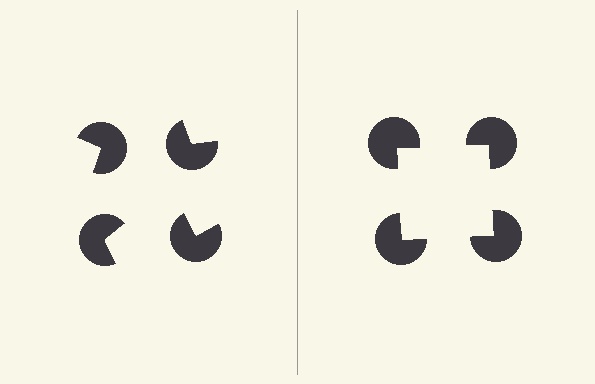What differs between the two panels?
The pac-man discs are positioned identically on both sides; only the wedge orientations differ. On the right they align to a square; on the left they are misaligned.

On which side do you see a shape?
An illusory square appears on the right side. On the left side the wedge cuts are rotated, so no coherent shape forms.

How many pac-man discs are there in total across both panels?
8 — 4 on each side.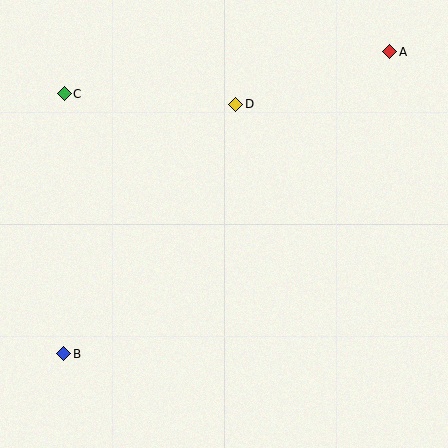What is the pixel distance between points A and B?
The distance between A and B is 444 pixels.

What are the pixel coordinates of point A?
Point A is at (390, 52).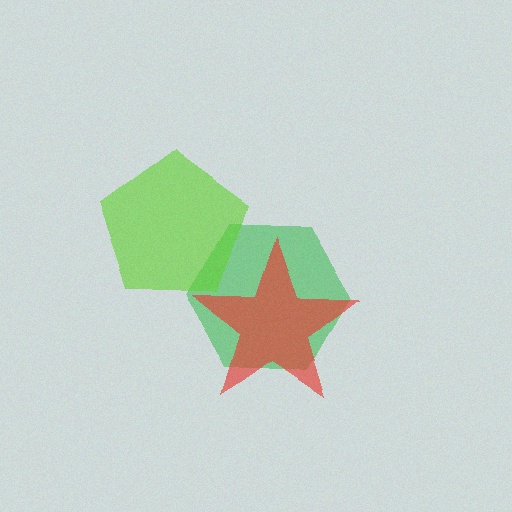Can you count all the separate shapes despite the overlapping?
Yes, there are 3 separate shapes.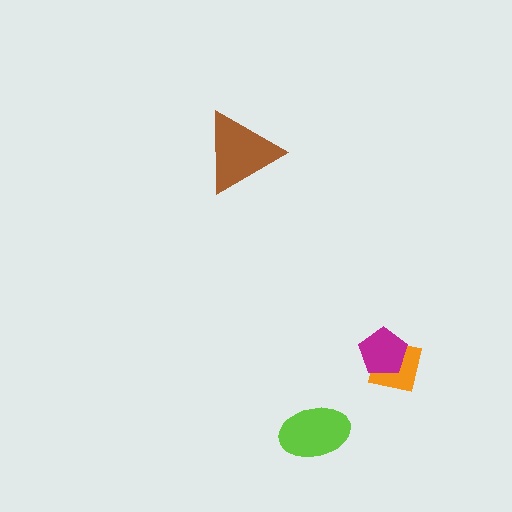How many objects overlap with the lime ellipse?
0 objects overlap with the lime ellipse.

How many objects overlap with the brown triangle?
0 objects overlap with the brown triangle.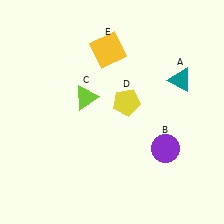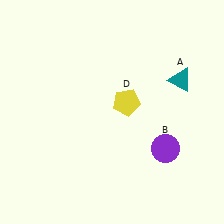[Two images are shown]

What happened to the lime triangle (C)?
The lime triangle (C) was removed in Image 2. It was in the top-left area of Image 1.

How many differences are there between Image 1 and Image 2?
There are 2 differences between the two images.